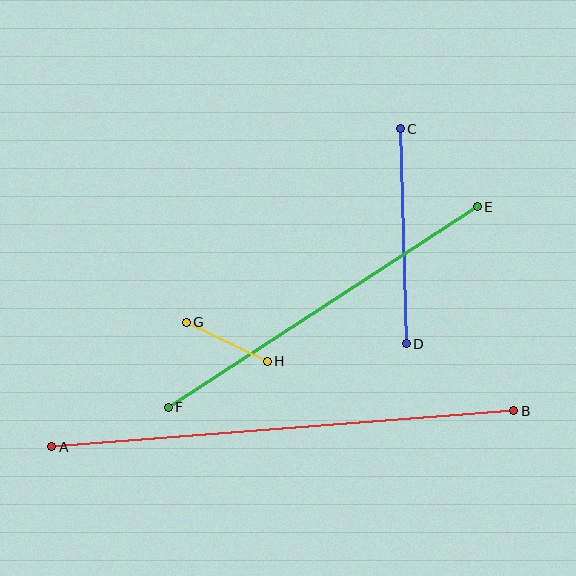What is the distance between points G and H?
The distance is approximately 90 pixels.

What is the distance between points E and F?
The distance is approximately 368 pixels.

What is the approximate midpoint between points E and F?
The midpoint is at approximately (323, 307) pixels.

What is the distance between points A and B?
The distance is approximately 463 pixels.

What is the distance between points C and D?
The distance is approximately 215 pixels.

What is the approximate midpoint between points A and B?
The midpoint is at approximately (283, 429) pixels.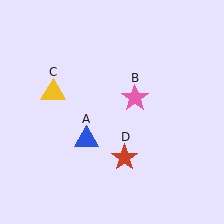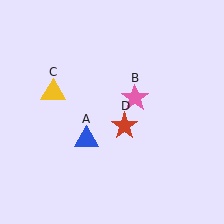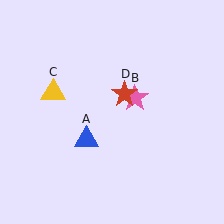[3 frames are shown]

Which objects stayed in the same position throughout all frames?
Blue triangle (object A) and pink star (object B) and yellow triangle (object C) remained stationary.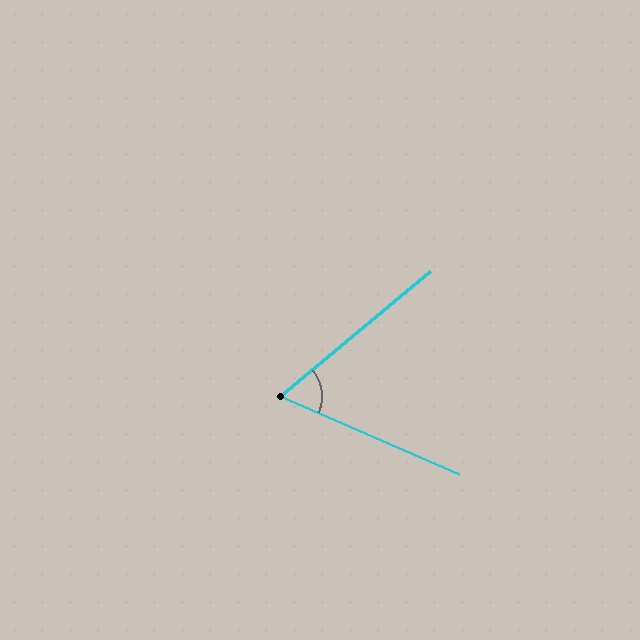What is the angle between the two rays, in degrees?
Approximately 63 degrees.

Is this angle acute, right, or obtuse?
It is acute.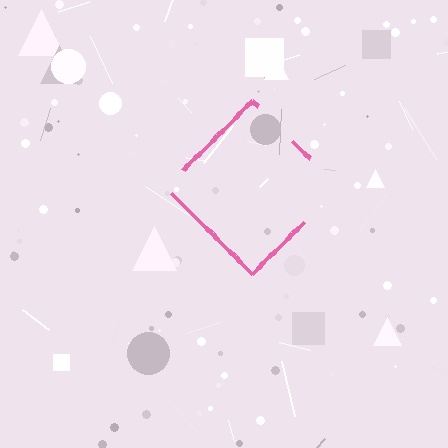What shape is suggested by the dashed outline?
The dashed outline suggests a diamond.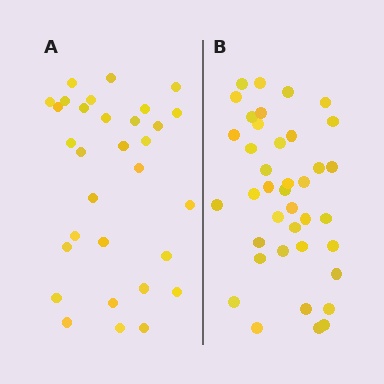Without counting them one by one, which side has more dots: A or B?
Region B (the right region) has more dots.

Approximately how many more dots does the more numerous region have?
Region B has roughly 8 or so more dots than region A.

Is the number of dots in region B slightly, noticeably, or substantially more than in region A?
Region B has noticeably more, but not dramatically so. The ratio is roughly 1.3 to 1.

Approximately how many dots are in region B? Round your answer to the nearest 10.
About 40 dots. (The exact count is 39, which rounds to 40.)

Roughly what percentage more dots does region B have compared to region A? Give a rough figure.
About 25% more.